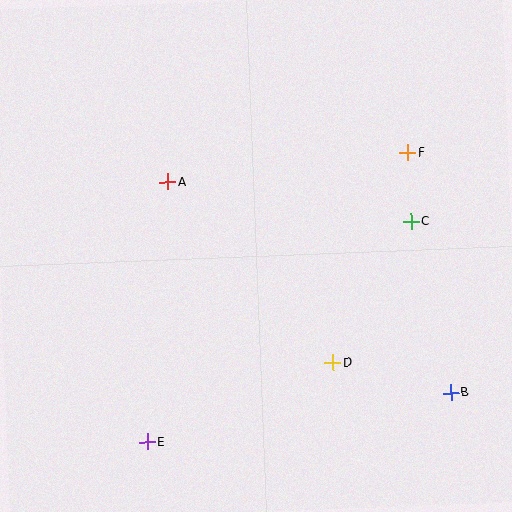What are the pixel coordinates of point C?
Point C is at (411, 222).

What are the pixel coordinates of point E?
Point E is at (147, 442).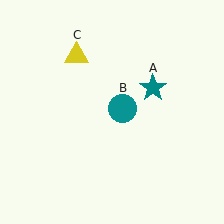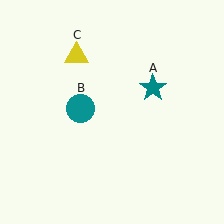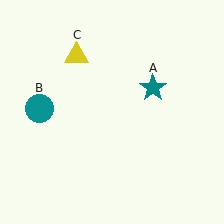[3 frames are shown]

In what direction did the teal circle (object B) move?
The teal circle (object B) moved left.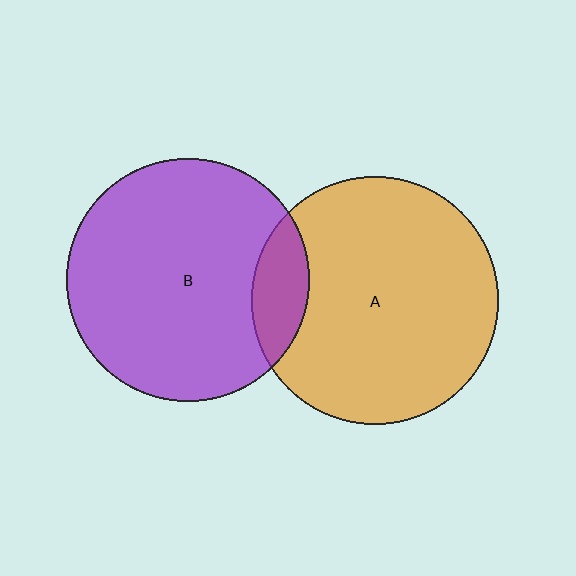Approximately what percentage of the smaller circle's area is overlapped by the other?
Approximately 15%.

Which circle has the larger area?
Circle A (orange).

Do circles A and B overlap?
Yes.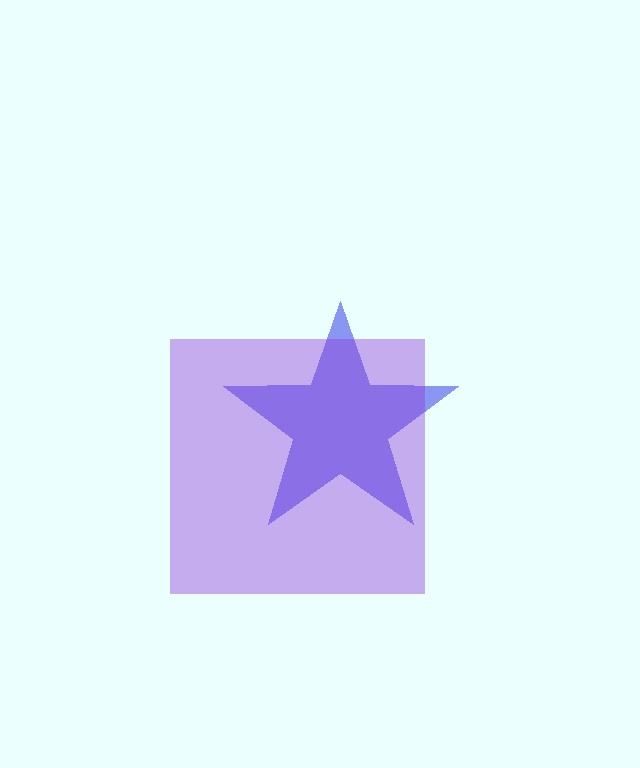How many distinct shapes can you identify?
There are 2 distinct shapes: a blue star, a purple square.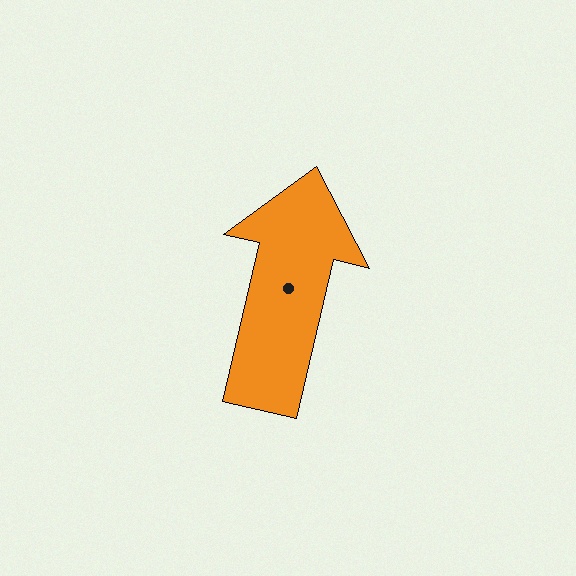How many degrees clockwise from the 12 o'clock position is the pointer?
Approximately 13 degrees.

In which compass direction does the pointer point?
North.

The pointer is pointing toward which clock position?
Roughly 12 o'clock.